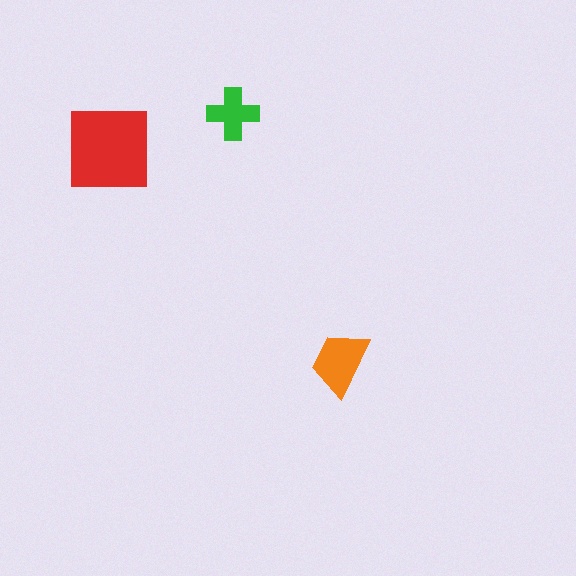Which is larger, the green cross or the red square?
The red square.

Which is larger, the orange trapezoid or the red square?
The red square.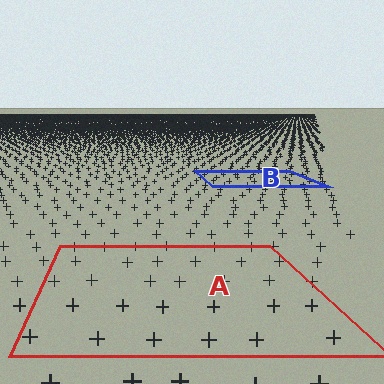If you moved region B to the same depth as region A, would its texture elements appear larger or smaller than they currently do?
They would appear larger. At a closer depth, the same texture elements are projected at a bigger on-screen size.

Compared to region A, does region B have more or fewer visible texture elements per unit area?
Region B has more texture elements per unit area — they are packed more densely because it is farther away.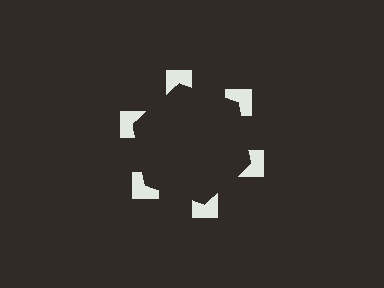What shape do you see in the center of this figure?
An illusory hexagon — its edges are inferred from the aligned wedge cuts in the notched squares, not physically drawn.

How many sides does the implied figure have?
6 sides.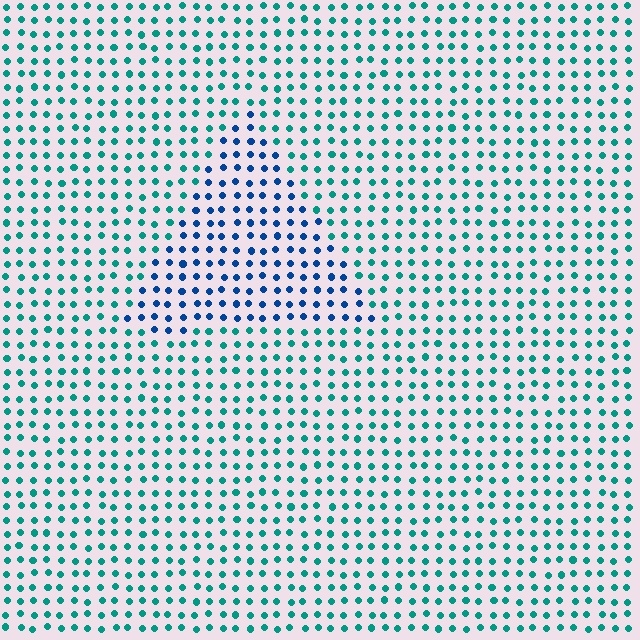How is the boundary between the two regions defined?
The boundary is defined purely by a slight shift in hue (about 42 degrees). Spacing, size, and orientation are identical on both sides.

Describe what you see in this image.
The image is filled with small teal elements in a uniform arrangement. A triangle-shaped region is visible where the elements are tinted to a slightly different hue, forming a subtle color boundary.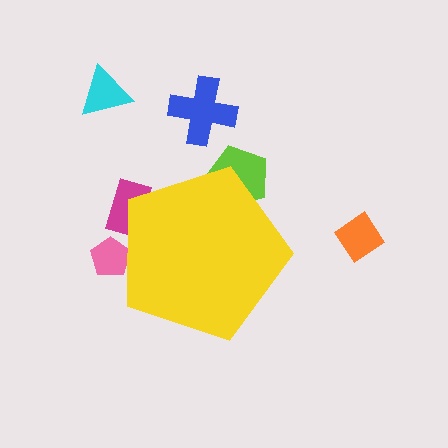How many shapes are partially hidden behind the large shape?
3 shapes are partially hidden.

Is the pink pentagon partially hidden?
Yes, the pink pentagon is partially hidden behind the yellow pentagon.